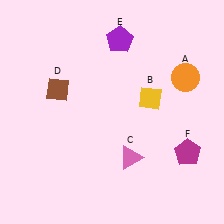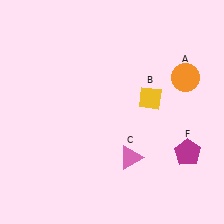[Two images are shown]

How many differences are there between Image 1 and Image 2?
There are 2 differences between the two images.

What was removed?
The brown diamond (D), the purple pentagon (E) were removed in Image 2.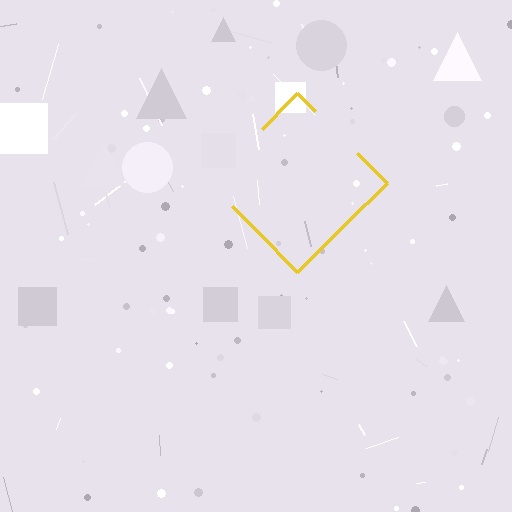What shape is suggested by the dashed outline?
The dashed outline suggests a diamond.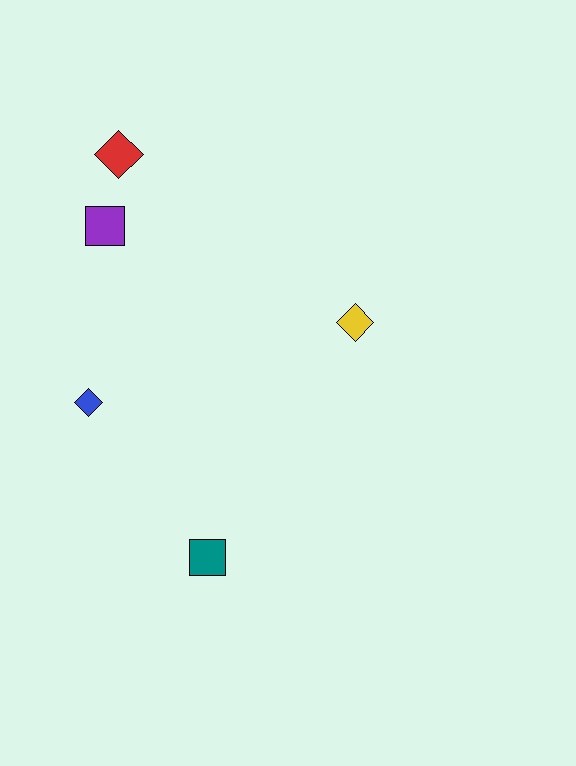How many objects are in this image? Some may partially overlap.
There are 5 objects.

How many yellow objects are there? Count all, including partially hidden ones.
There is 1 yellow object.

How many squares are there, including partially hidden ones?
There are 2 squares.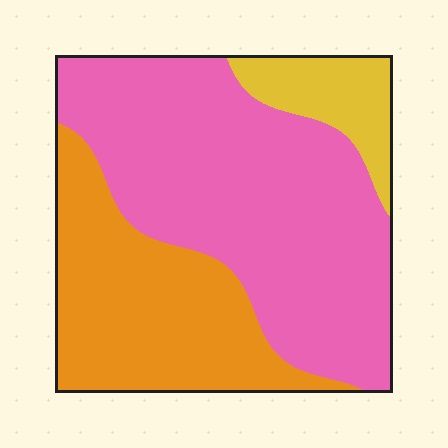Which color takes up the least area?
Yellow, at roughly 10%.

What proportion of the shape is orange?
Orange covers about 35% of the shape.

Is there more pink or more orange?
Pink.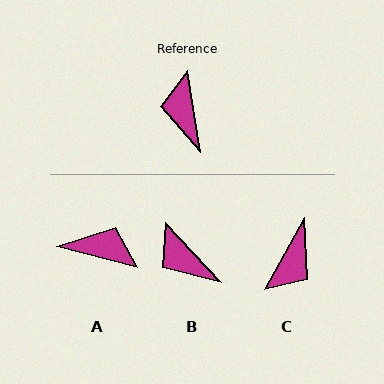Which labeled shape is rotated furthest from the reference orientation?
C, about 142 degrees away.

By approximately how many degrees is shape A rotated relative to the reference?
Approximately 113 degrees clockwise.